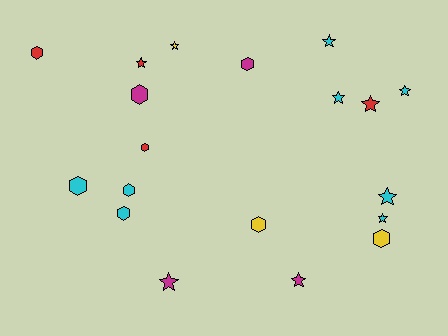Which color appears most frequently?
Cyan, with 8 objects.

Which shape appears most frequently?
Star, with 10 objects.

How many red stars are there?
There are 2 red stars.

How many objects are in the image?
There are 19 objects.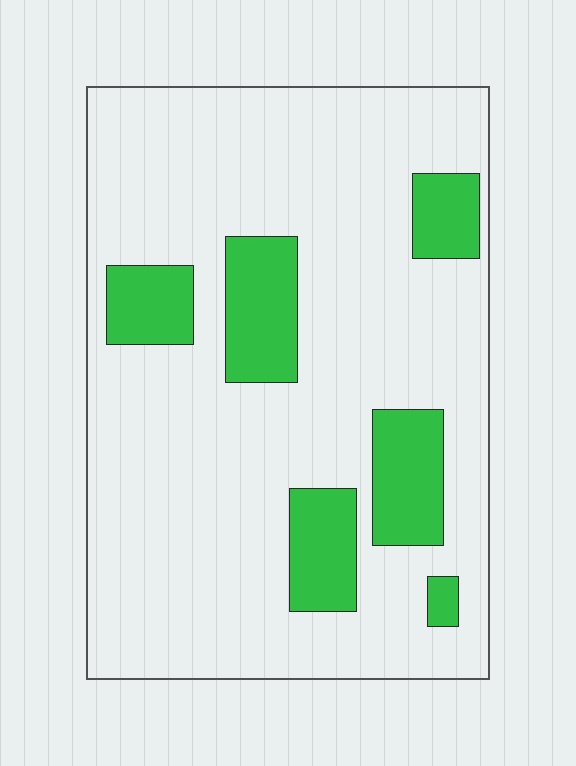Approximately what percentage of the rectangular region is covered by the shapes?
Approximately 20%.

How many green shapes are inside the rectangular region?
6.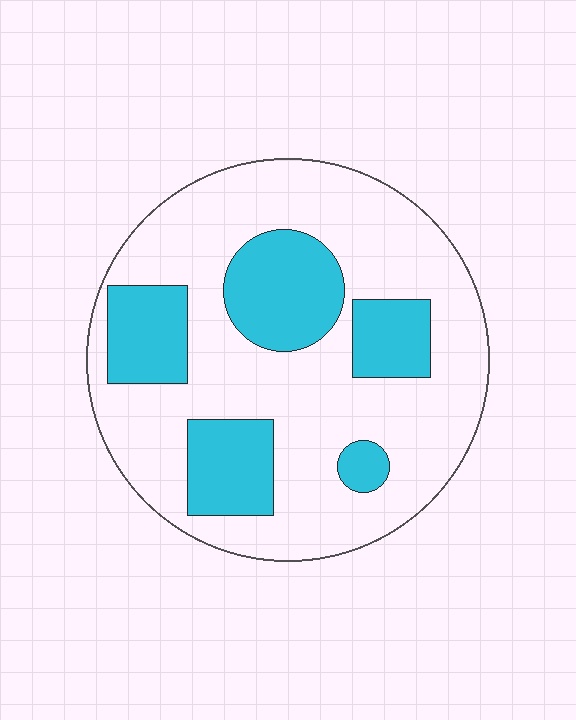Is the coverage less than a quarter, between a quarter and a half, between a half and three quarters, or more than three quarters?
Between a quarter and a half.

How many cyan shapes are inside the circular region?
5.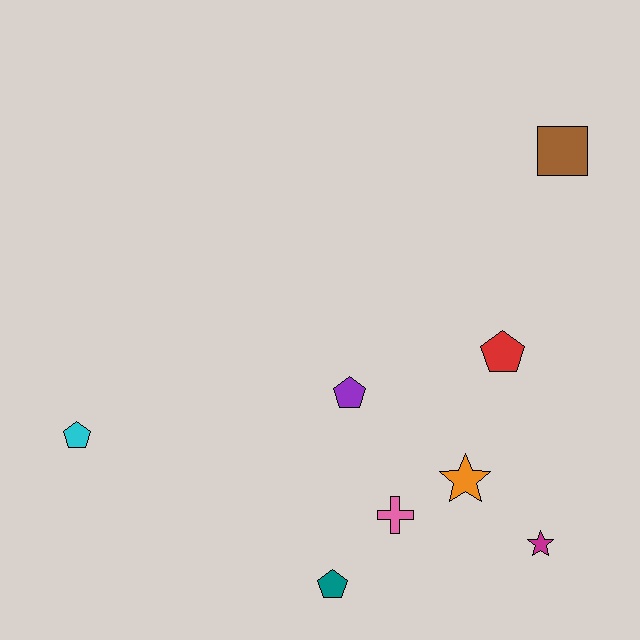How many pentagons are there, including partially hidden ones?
There are 4 pentagons.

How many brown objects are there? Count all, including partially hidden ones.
There is 1 brown object.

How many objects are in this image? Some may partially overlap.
There are 8 objects.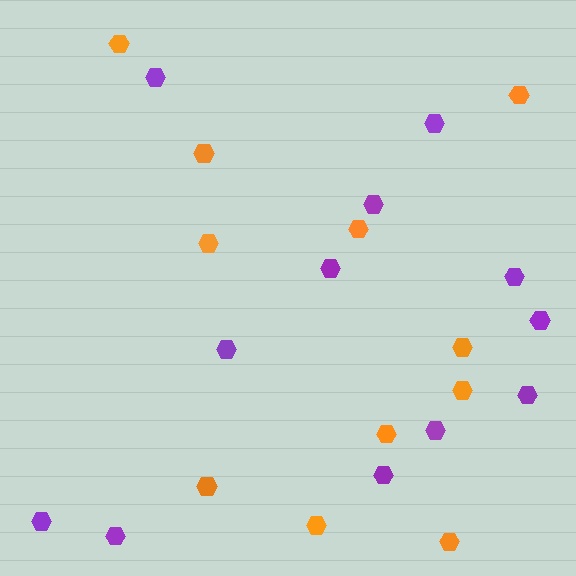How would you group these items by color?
There are 2 groups: one group of orange hexagons (11) and one group of purple hexagons (12).